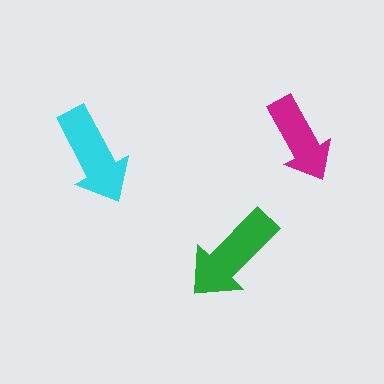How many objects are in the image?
There are 3 objects in the image.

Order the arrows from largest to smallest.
the green one, the cyan one, the magenta one.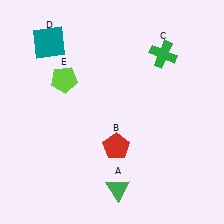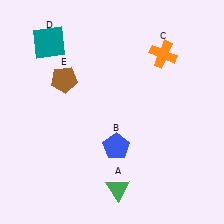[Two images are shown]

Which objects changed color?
B changed from red to blue. C changed from green to orange. E changed from lime to brown.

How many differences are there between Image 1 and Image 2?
There are 3 differences between the two images.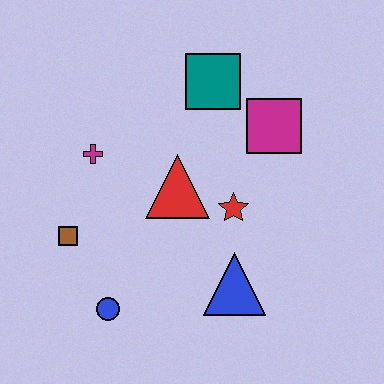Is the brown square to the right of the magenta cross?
No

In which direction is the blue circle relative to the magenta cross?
The blue circle is below the magenta cross.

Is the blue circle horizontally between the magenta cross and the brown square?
No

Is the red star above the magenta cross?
No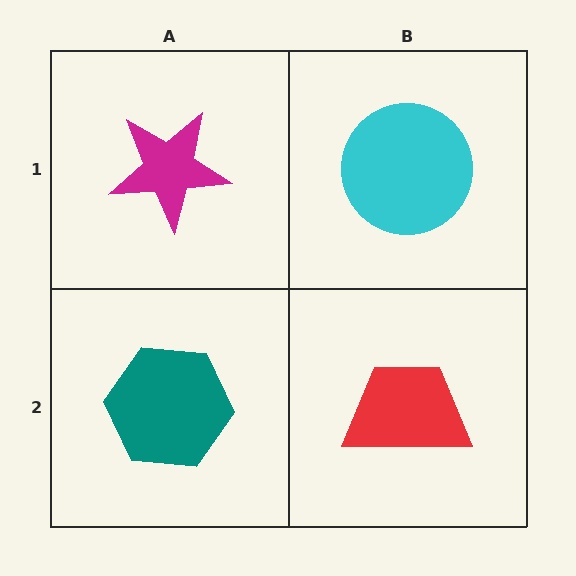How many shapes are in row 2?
2 shapes.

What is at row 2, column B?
A red trapezoid.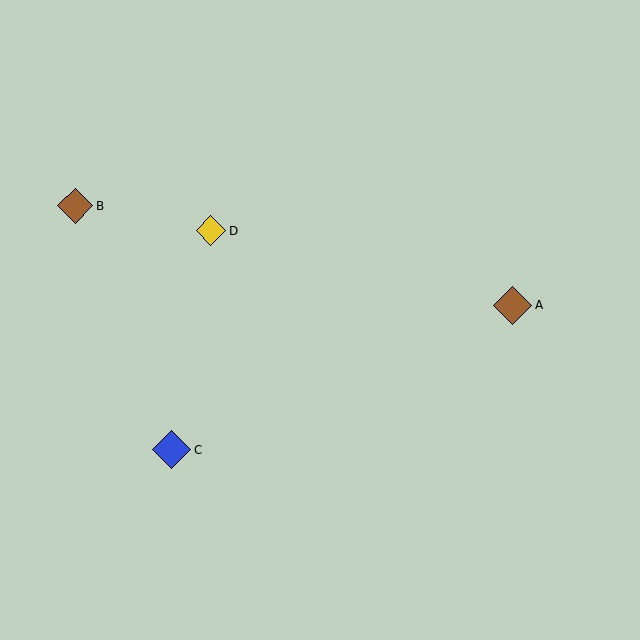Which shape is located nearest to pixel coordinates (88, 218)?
The brown diamond (labeled B) at (75, 206) is nearest to that location.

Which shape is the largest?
The blue diamond (labeled C) is the largest.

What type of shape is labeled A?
Shape A is a brown diamond.